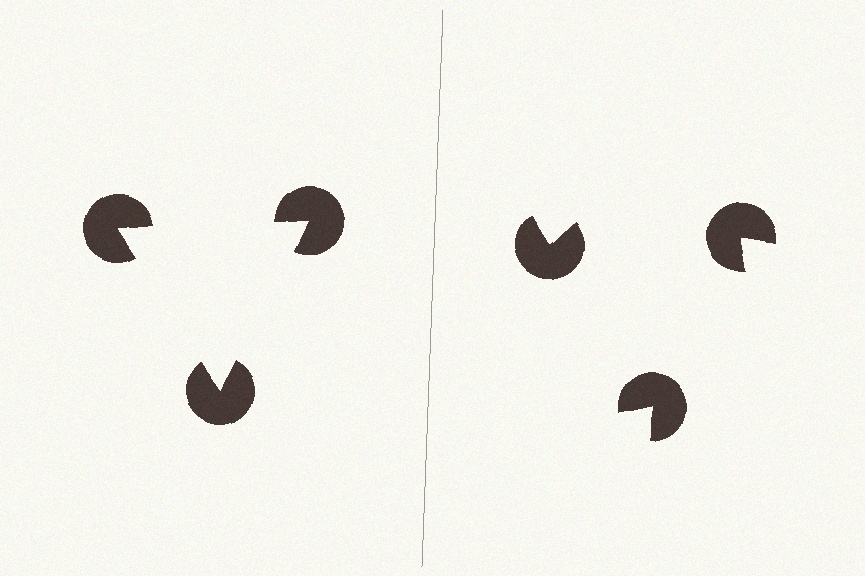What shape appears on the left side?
An illusory triangle.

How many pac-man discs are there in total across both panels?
6 — 3 on each side.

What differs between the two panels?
The pac-man discs are positioned identically on both sides; only the wedge orientations differ. On the left they align to a triangle; on the right they are misaligned.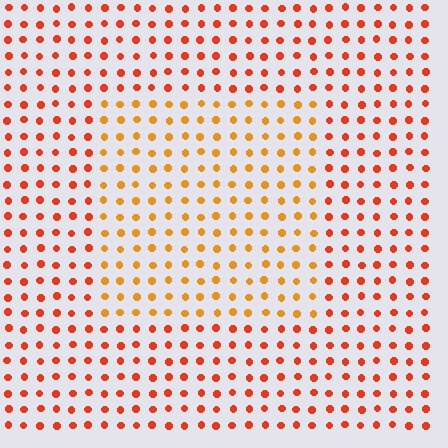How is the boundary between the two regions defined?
The boundary is defined purely by a slight shift in hue (about 29 degrees). Spacing, size, and orientation are identical on both sides.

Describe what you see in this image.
The image is filled with small red elements in a uniform arrangement. A rectangle-shaped region is visible where the elements are tinted to a slightly different hue, forming a subtle color boundary.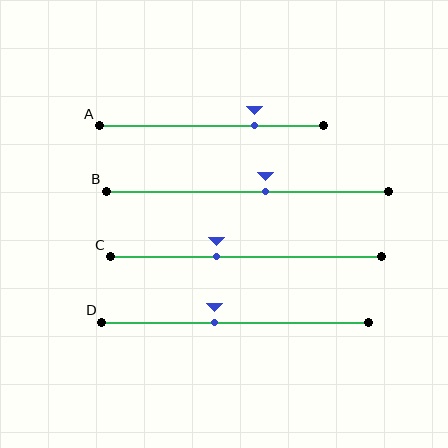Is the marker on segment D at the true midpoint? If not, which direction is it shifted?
No, the marker on segment D is shifted to the left by about 8% of the segment length.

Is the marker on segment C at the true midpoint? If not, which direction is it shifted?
No, the marker on segment C is shifted to the left by about 11% of the segment length.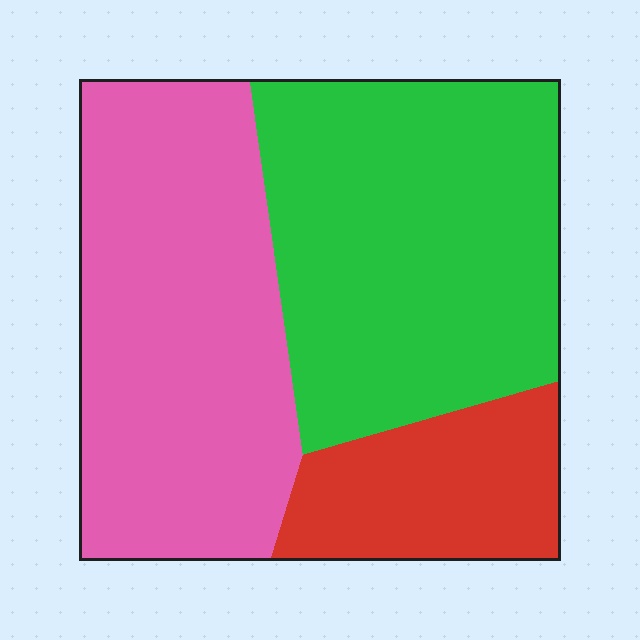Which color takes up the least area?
Red, at roughly 15%.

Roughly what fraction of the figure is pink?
Pink takes up about two fifths (2/5) of the figure.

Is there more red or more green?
Green.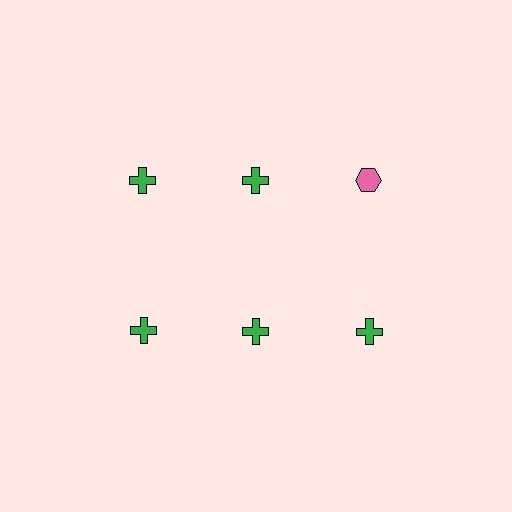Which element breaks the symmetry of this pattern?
The pink hexagon in the top row, center column breaks the symmetry. All other shapes are green crosses.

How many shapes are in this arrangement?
There are 6 shapes arranged in a grid pattern.